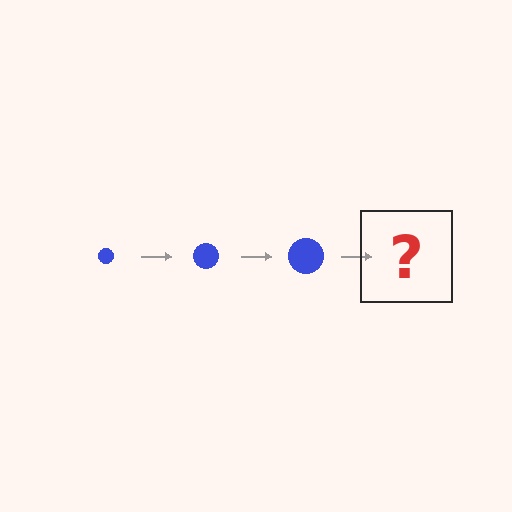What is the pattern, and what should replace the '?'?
The pattern is that the circle gets progressively larger each step. The '?' should be a blue circle, larger than the previous one.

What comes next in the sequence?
The next element should be a blue circle, larger than the previous one.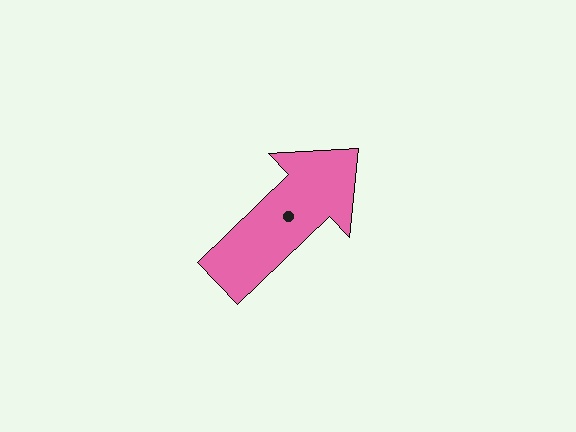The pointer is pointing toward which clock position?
Roughly 2 o'clock.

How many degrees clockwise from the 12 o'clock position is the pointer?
Approximately 46 degrees.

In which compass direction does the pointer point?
Northeast.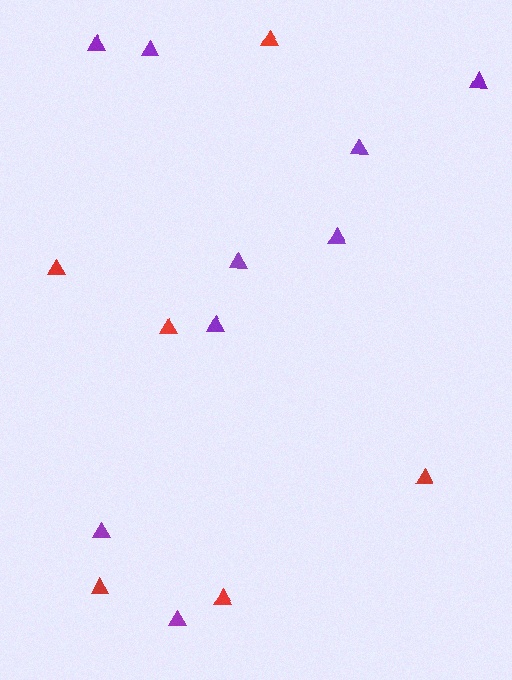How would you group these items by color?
There are 2 groups: one group of red triangles (6) and one group of purple triangles (9).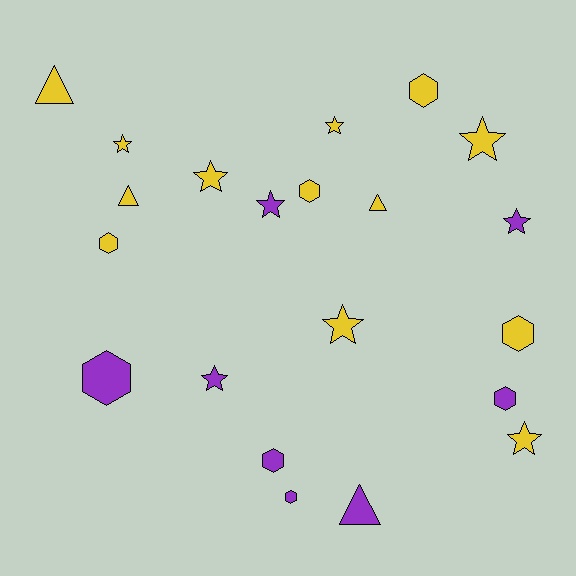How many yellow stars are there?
There are 6 yellow stars.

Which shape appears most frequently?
Star, with 9 objects.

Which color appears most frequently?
Yellow, with 13 objects.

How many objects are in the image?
There are 21 objects.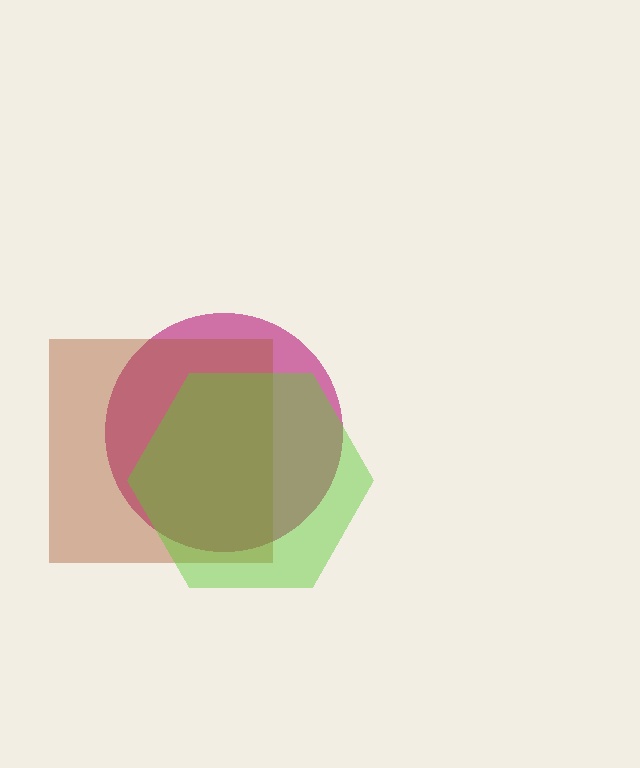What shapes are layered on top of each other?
The layered shapes are: a magenta circle, a brown square, a lime hexagon.